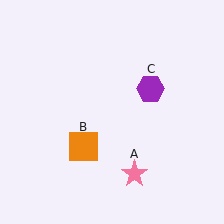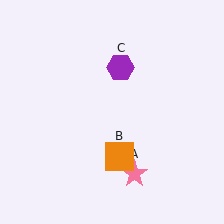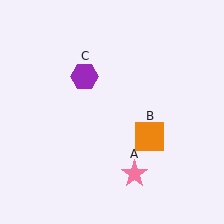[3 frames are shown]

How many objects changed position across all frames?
2 objects changed position: orange square (object B), purple hexagon (object C).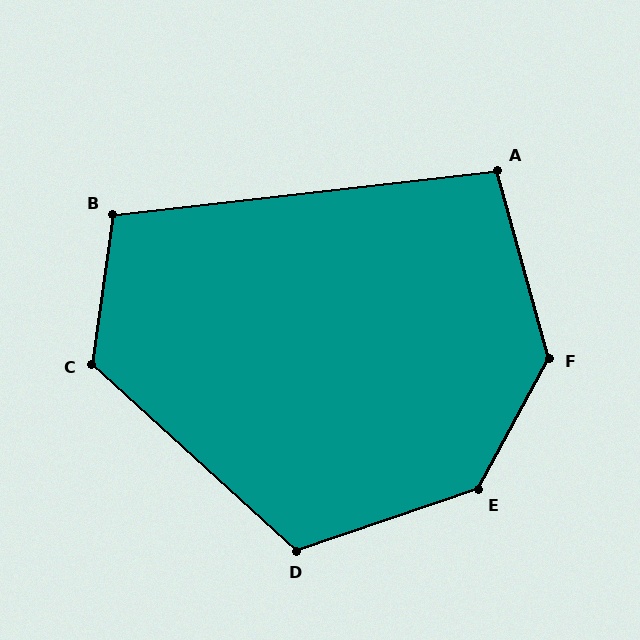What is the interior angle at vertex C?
Approximately 124 degrees (obtuse).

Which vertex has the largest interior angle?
E, at approximately 137 degrees.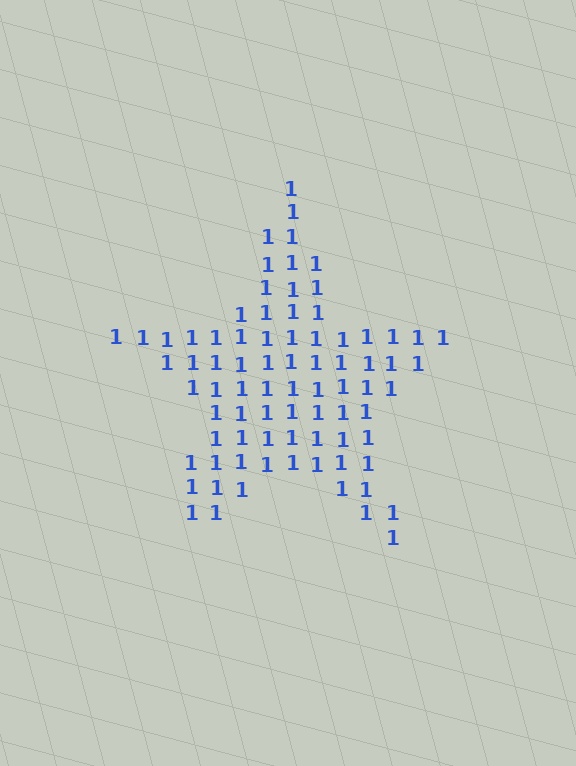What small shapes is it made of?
It is made of small digit 1's.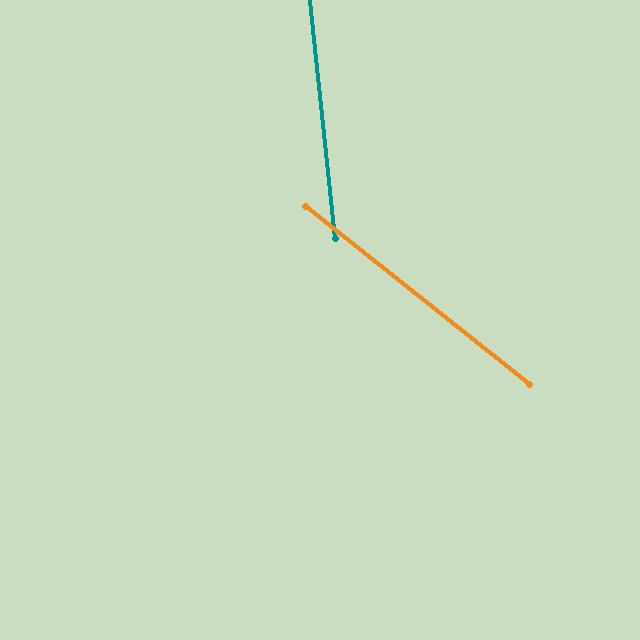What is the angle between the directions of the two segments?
Approximately 45 degrees.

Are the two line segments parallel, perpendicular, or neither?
Neither parallel nor perpendicular — they differ by about 45°.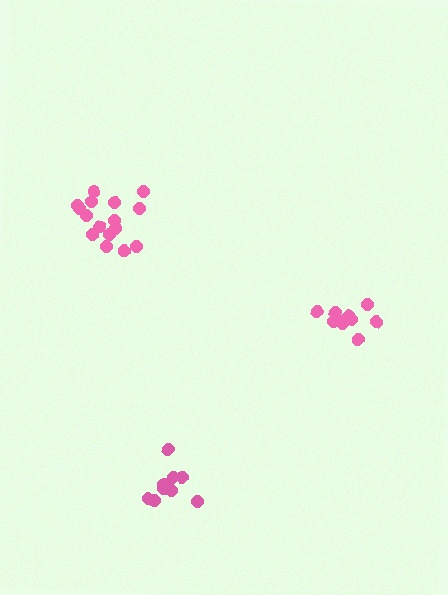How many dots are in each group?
Group 1: 11 dots, Group 2: 16 dots, Group 3: 12 dots (39 total).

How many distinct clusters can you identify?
There are 3 distinct clusters.